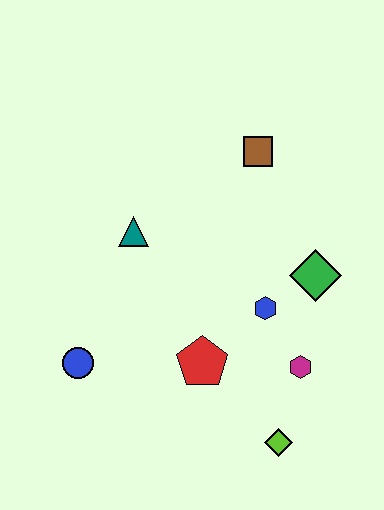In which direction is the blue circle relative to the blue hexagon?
The blue circle is to the left of the blue hexagon.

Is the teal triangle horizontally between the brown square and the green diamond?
No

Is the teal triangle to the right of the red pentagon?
No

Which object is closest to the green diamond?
The blue hexagon is closest to the green diamond.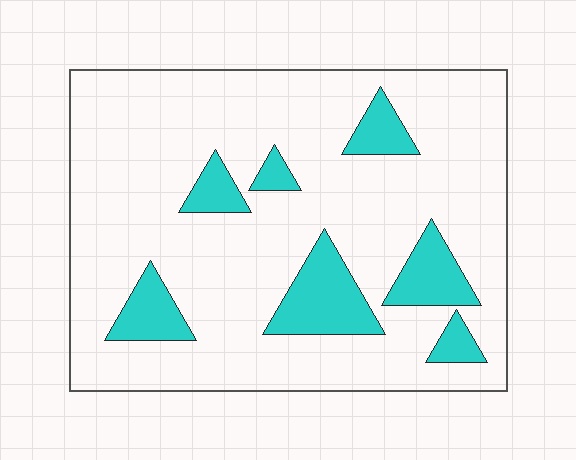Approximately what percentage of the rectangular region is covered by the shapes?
Approximately 15%.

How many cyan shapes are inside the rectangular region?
7.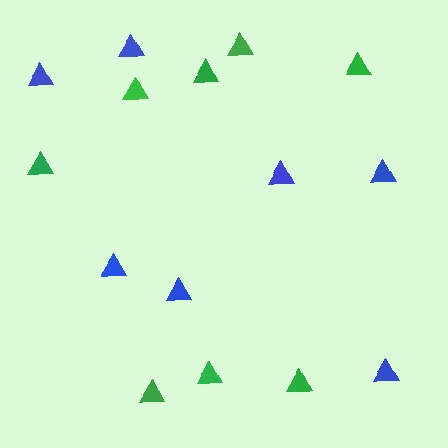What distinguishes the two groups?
There are 2 groups: one group of blue triangles (7) and one group of green triangles (8).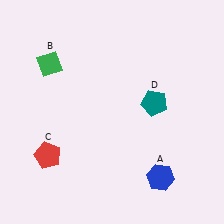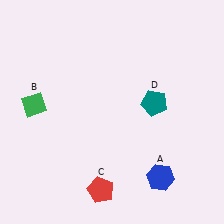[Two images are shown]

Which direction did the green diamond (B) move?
The green diamond (B) moved down.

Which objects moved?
The objects that moved are: the green diamond (B), the red pentagon (C).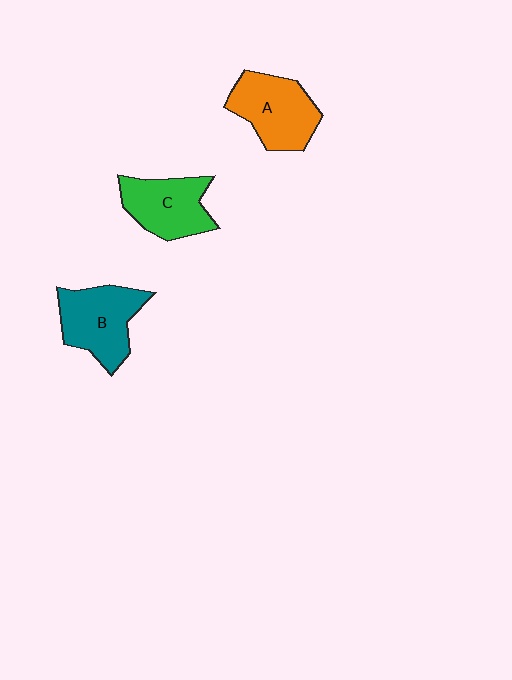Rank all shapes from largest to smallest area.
From largest to smallest: B (teal), A (orange), C (green).